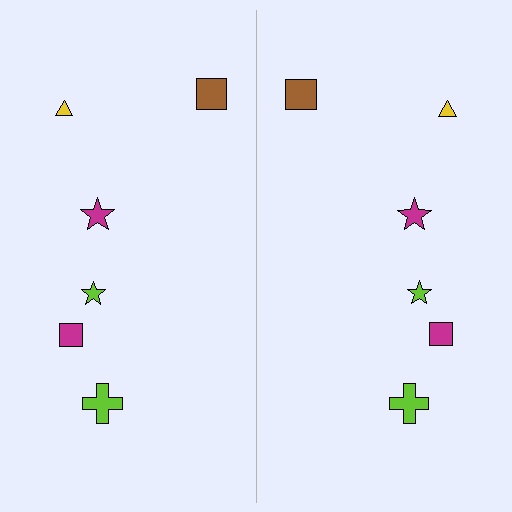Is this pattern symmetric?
Yes, this pattern has bilateral (reflection) symmetry.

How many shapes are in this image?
There are 12 shapes in this image.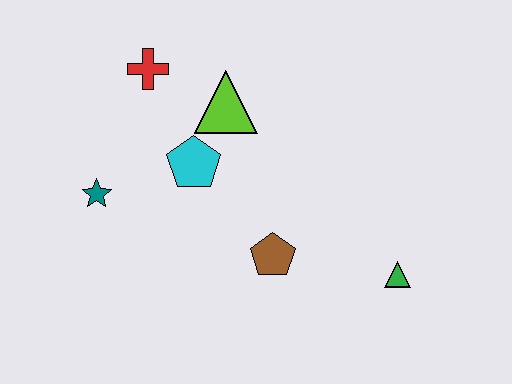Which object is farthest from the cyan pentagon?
The green triangle is farthest from the cyan pentagon.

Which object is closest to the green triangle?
The brown pentagon is closest to the green triangle.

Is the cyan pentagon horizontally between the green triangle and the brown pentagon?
No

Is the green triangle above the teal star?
No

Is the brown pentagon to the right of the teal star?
Yes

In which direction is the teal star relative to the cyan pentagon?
The teal star is to the left of the cyan pentagon.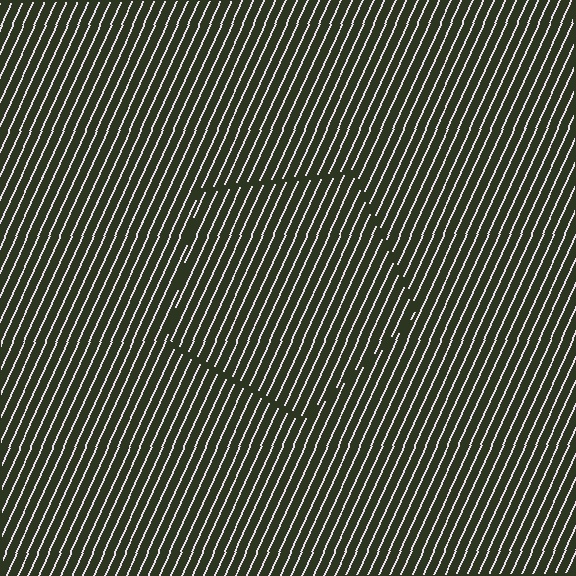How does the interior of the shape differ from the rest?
The interior of the shape contains the same grating, shifted by half a period — the contour is defined by the phase discontinuity where line-ends from the inner and outer gratings abut.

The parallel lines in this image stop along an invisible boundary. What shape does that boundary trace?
An illusory pentagon. The interior of the shape contains the same grating, shifted by half a period — the contour is defined by the phase discontinuity where line-ends from the inner and outer gratings abut.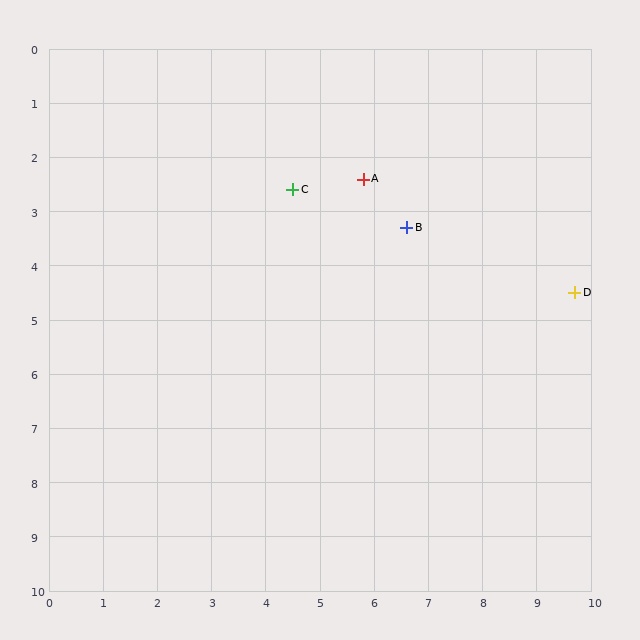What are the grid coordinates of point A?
Point A is at approximately (5.8, 2.4).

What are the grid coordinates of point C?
Point C is at approximately (4.5, 2.6).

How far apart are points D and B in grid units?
Points D and B are about 3.3 grid units apart.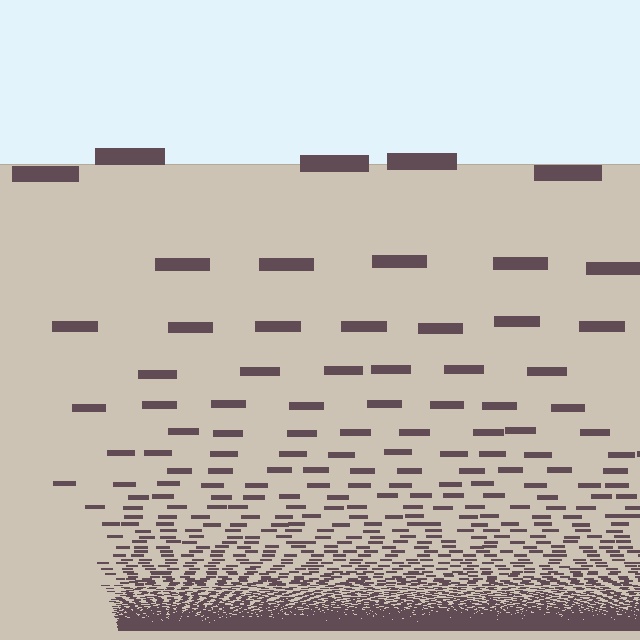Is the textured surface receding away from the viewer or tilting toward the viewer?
The surface appears to tilt toward the viewer. Texture elements get larger and sparser toward the top.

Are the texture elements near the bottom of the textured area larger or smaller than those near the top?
Smaller. The gradient is inverted — elements near the bottom are smaller and denser.